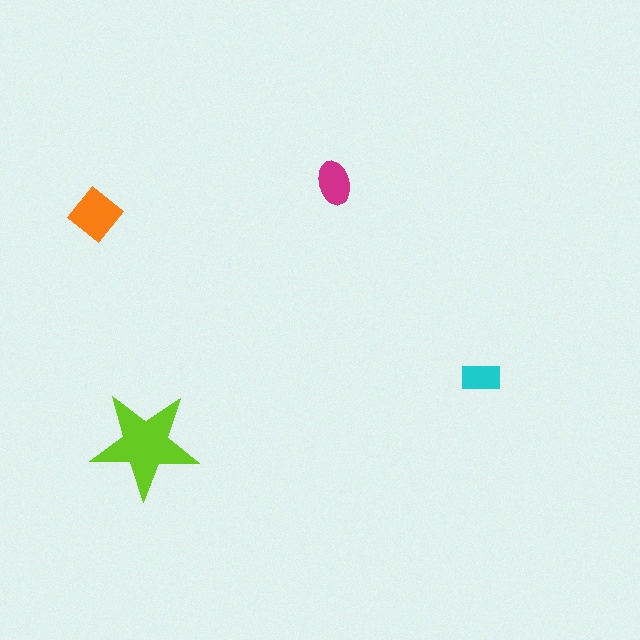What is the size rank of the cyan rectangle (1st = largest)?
4th.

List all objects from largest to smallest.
The lime star, the orange diamond, the magenta ellipse, the cyan rectangle.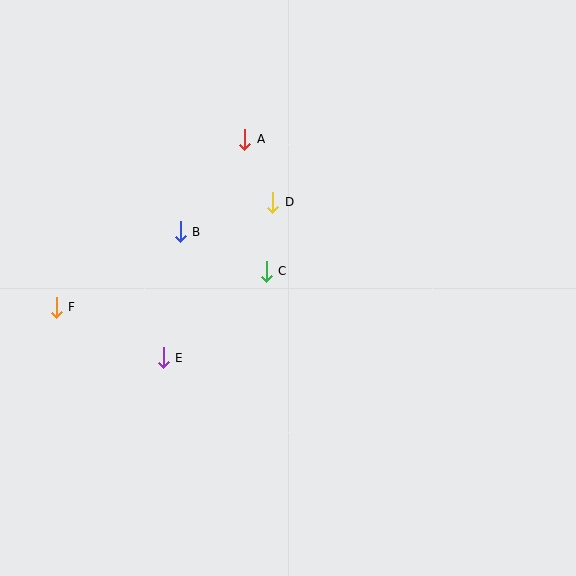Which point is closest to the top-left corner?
Point A is closest to the top-left corner.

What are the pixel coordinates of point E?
Point E is at (163, 358).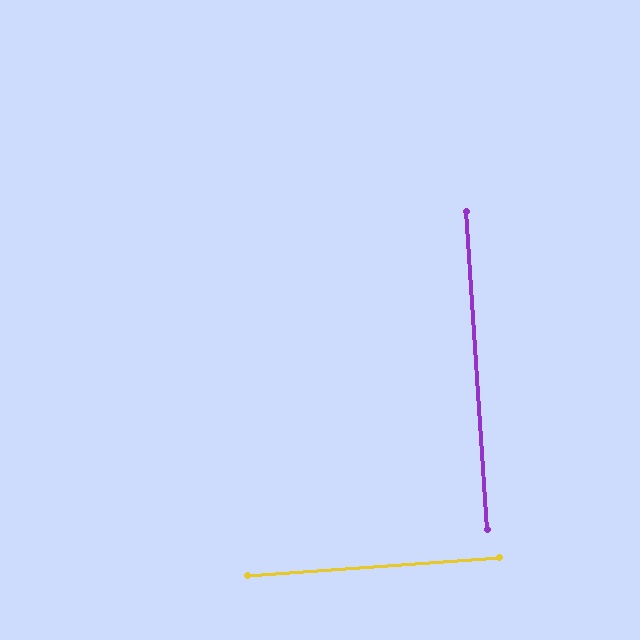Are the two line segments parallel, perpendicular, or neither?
Perpendicular — they meet at approximately 90°.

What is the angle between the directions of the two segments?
Approximately 90 degrees.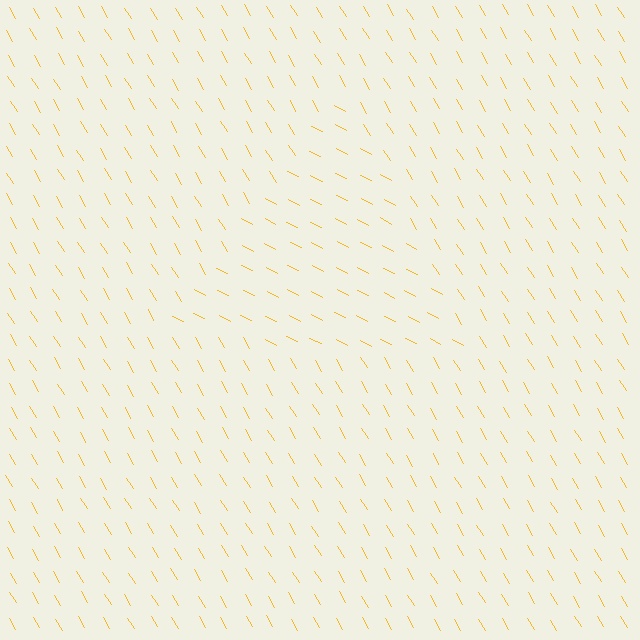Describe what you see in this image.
The image is filled with small yellow line segments. A triangle region in the image has lines oriented differently from the surrounding lines, creating a visible texture boundary.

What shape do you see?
I see a triangle.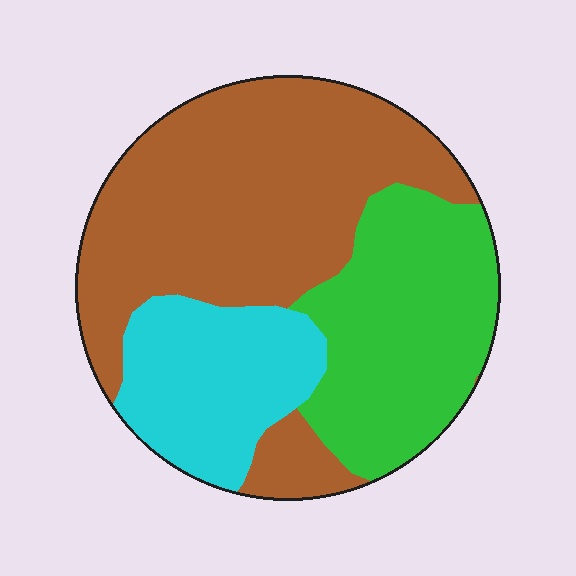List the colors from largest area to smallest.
From largest to smallest: brown, green, cyan.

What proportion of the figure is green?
Green covers roughly 30% of the figure.